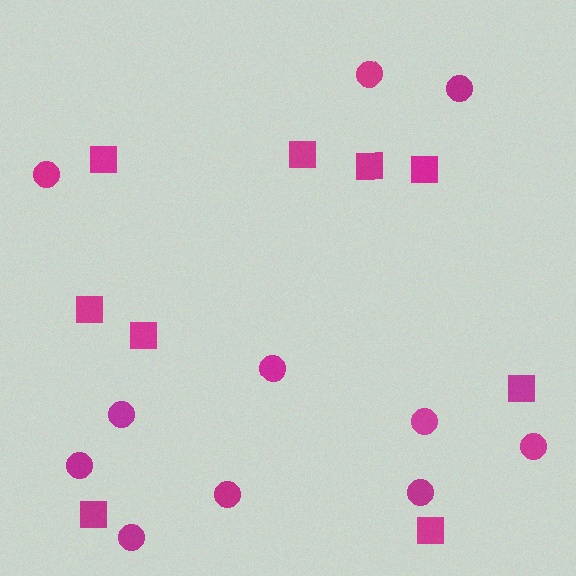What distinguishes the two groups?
There are 2 groups: one group of circles (11) and one group of squares (9).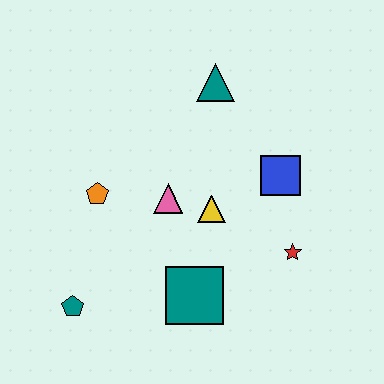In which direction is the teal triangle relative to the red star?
The teal triangle is above the red star.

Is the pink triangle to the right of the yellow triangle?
No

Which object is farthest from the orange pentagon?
The red star is farthest from the orange pentagon.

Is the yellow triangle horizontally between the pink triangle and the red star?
Yes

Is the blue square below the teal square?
No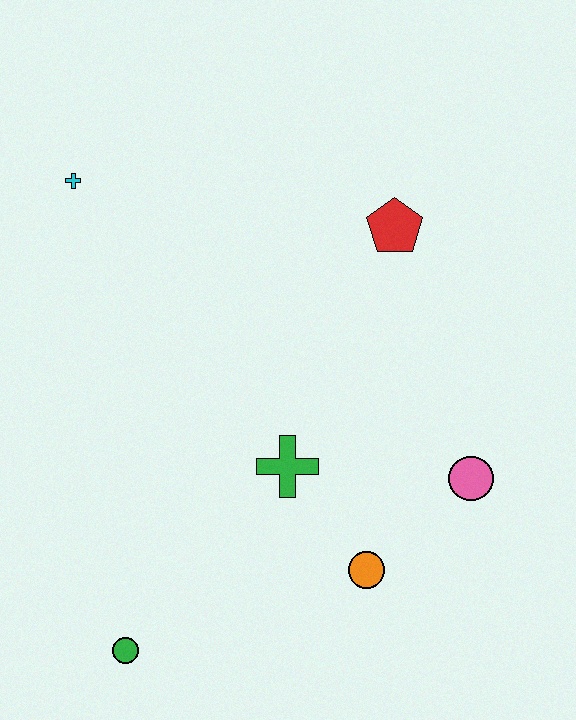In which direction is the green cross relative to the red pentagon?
The green cross is below the red pentagon.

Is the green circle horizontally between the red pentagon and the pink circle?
No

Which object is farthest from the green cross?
The cyan cross is farthest from the green cross.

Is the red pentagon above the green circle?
Yes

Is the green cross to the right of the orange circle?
No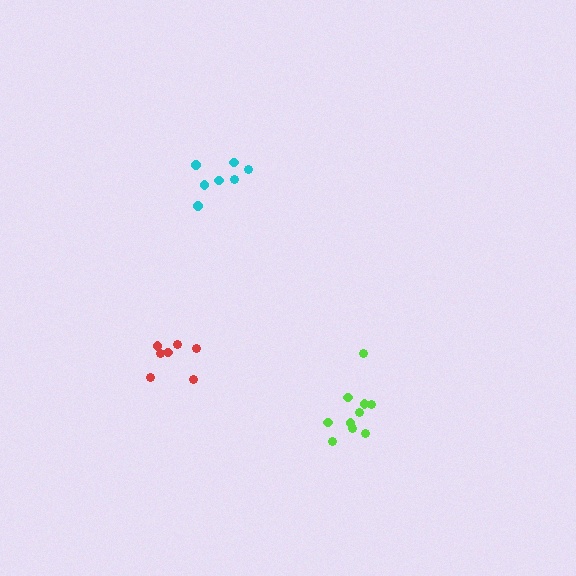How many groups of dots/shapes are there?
There are 3 groups.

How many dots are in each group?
Group 1: 7 dots, Group 2: 7 dots, Group 3: 10 dots (24 total).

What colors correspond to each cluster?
The clusters are colored: red, cyan, lime.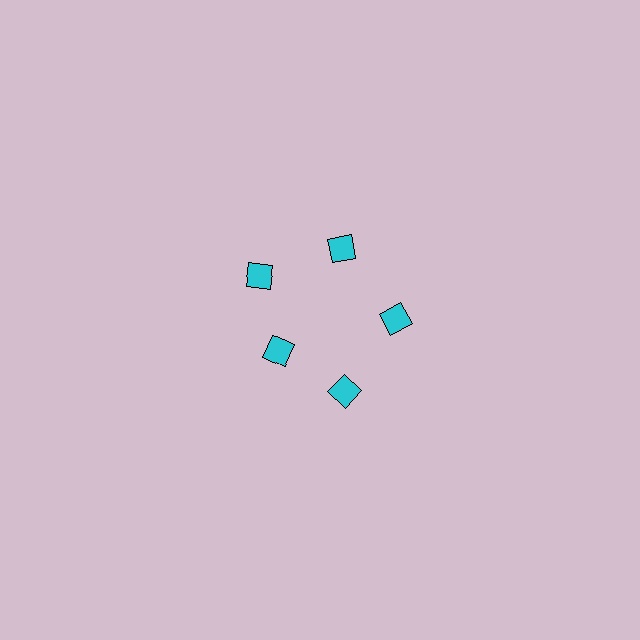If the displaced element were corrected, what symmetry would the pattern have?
It would have 5-fold rotational symmetry — the pattern would map onto itself every 72 degrees.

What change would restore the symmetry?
The symmetry would be restored by moving it outward, back onto the ring so that all 5 diamonds sit at equal angles and equal distance from the center.